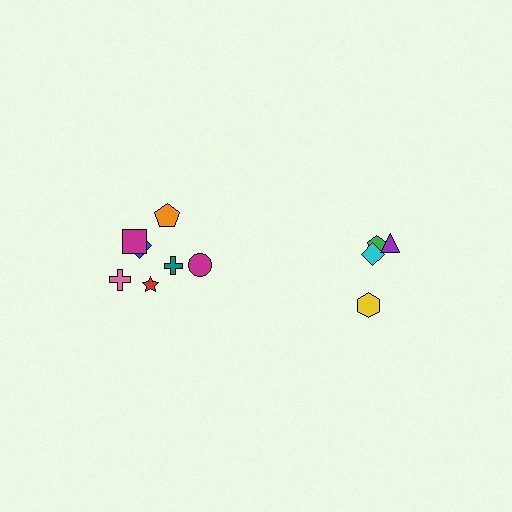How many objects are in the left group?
There are 7 objects.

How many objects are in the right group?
There are 4 objects.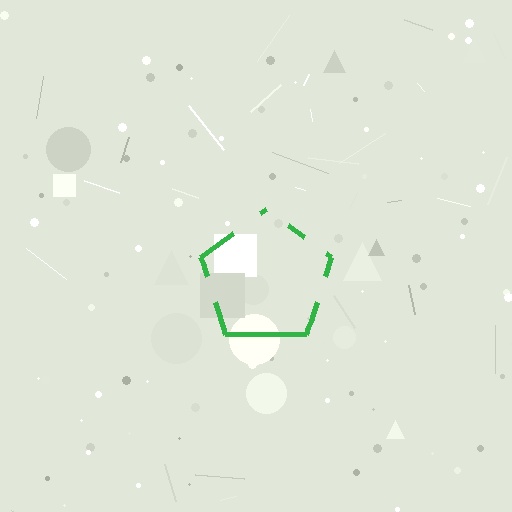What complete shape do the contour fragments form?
The contour fragments form a pentagon.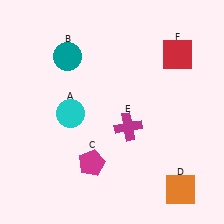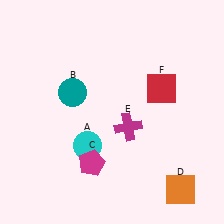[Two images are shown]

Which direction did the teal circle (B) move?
The teal circle (B) moved down.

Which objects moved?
The objects that moved are: the cyan circle (A), the teal circle (B), the red square (F).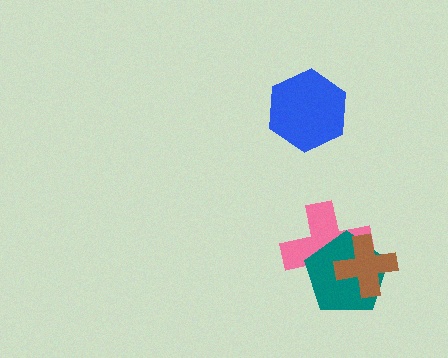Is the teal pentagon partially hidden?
Yes, it is partially covered by another shape.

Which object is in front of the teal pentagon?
The brown cross is in front of the teal pentagon.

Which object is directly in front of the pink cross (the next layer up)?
The teal pentagon is directly in front of the pink cross.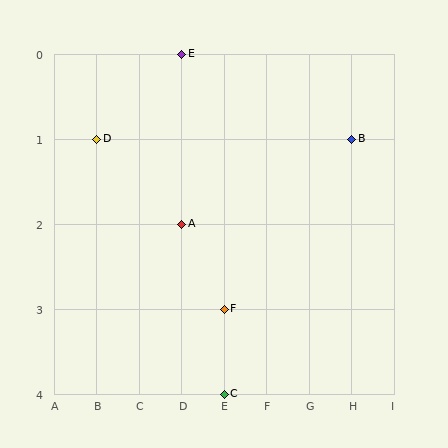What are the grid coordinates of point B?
Point B is at grid coordinates (H, 1).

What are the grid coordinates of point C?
Point C is at grid coordinates (E, 4).